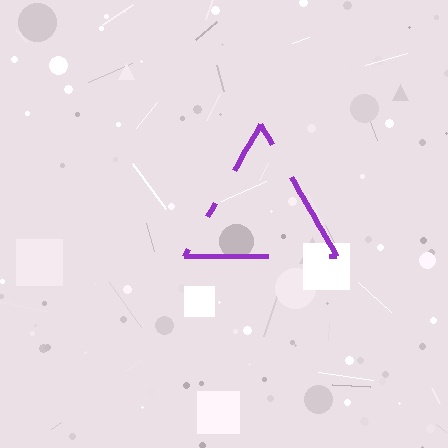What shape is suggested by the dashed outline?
The dashed outline suggests a triangle.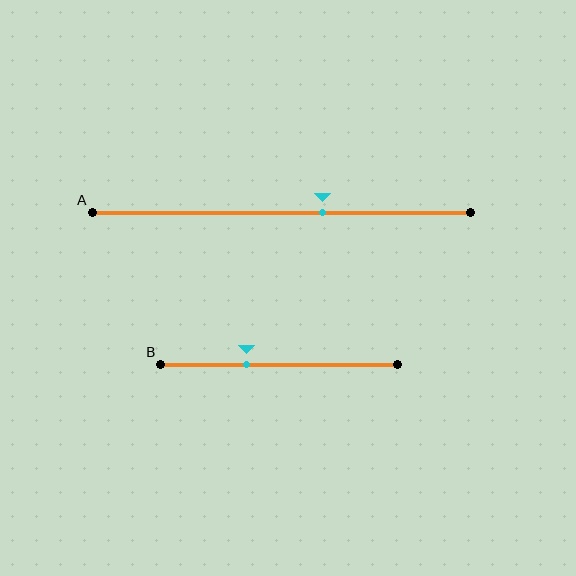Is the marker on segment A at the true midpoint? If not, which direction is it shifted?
No, the marker on segment A is shifted to the right by about 11% of the segment length.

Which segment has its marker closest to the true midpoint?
Segment A has its marker closest to the true midpoint.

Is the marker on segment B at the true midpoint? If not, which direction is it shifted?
No, the marker on segment B is shifted to the left by about 14% of the segment length.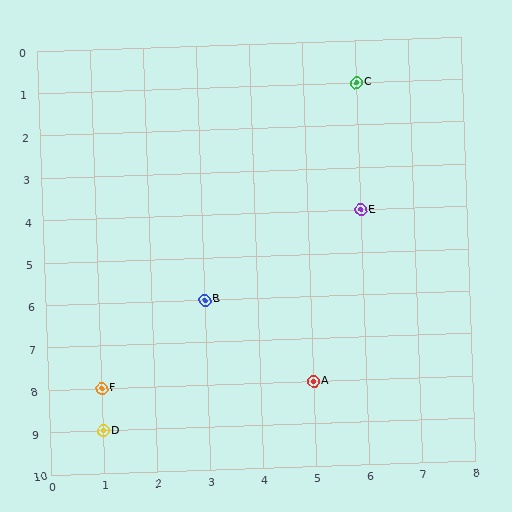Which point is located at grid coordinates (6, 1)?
Point C is at (6, 1).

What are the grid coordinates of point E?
Point E is at grid coordinates (6, 4).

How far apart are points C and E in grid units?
Points C and E are 3 rows apart.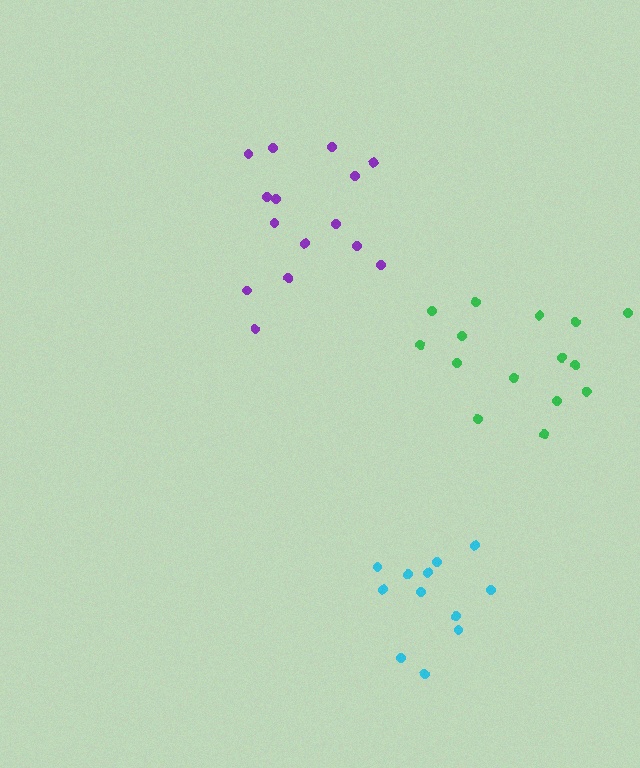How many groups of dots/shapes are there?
There are 3 groups.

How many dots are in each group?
Group 1: 15 dots, Group 2: 12 dots, Group 3: 15 dots (42 total).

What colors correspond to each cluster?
The clusters are colored: green, cyan, purple.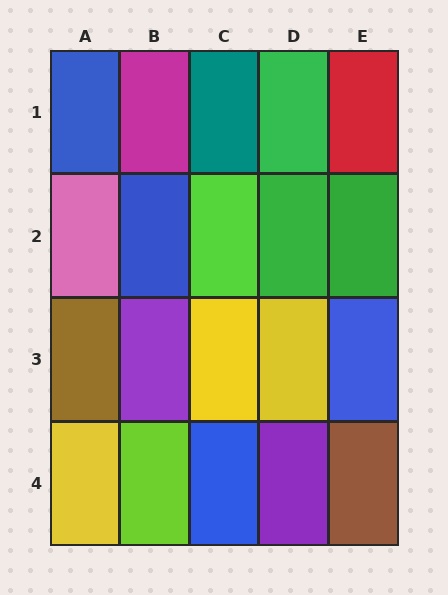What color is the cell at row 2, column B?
Blue.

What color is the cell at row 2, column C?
Lime.